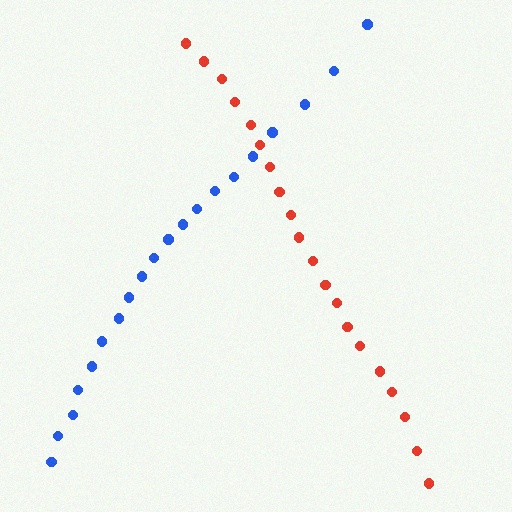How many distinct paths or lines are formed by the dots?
There are 2 distinct paths.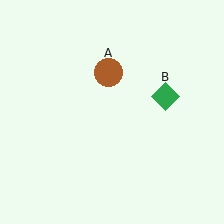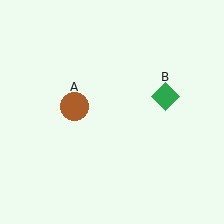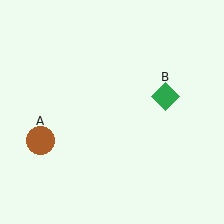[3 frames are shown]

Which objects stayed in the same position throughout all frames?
Green diamond (object B) remained stationary.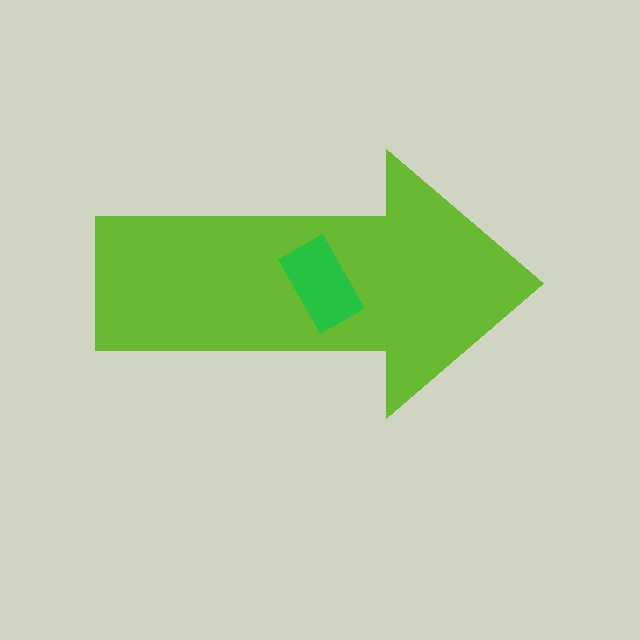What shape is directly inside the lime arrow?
The green rectangle.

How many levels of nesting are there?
2.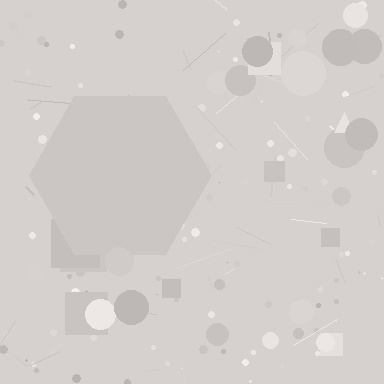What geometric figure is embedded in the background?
A hexagon is embedded in the background.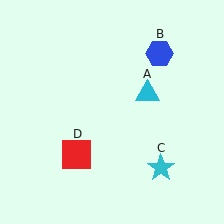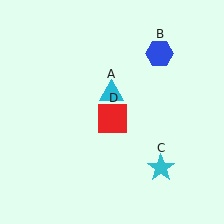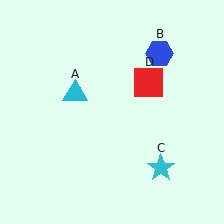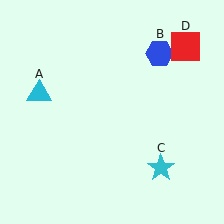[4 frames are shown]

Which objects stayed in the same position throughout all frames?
Blue hexagon (object B) and cyan star (object C) remained stationary.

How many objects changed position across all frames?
2 objects changed position: cyan triangle (object A), red square (object D).